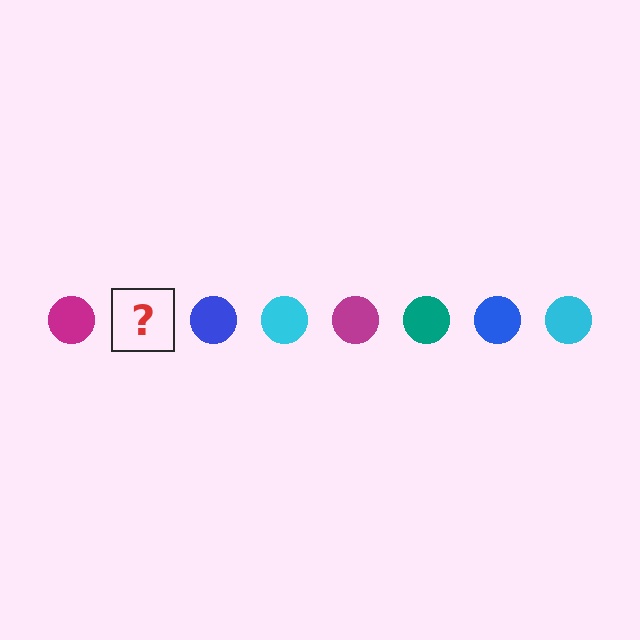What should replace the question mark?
The question mark should be replaced with a teal circle.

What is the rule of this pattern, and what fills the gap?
The rule is that the pattern cycles through magenta, teal, blue, cyan circles. The gap should be filled with a teal circle.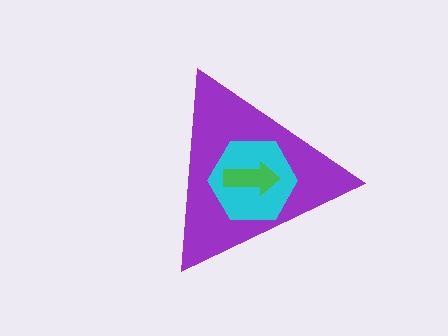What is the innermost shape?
The green arrow.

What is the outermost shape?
The purple triangle.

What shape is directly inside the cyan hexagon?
The green arrow.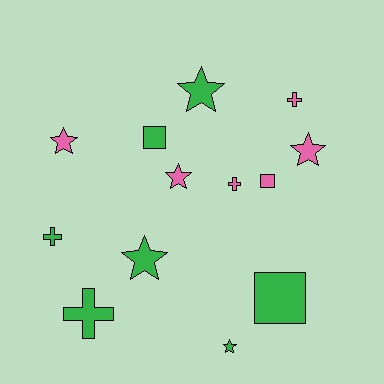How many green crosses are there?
There are 2 green crosses.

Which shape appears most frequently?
Star, with 6 objects.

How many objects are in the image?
There are 13 objects.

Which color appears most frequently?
Green, with 7 objects.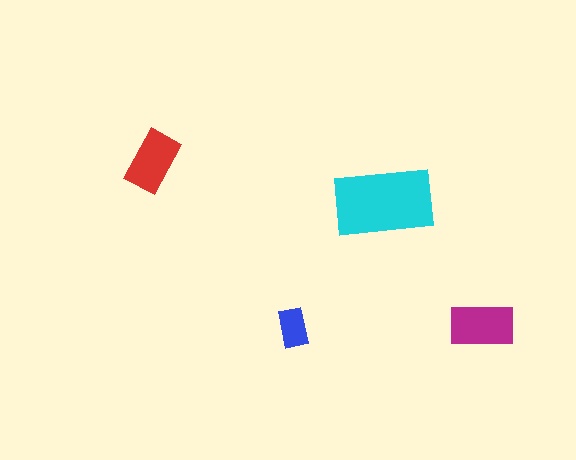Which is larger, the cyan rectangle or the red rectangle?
The cyan one.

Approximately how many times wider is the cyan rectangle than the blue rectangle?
About 2.5 times wider.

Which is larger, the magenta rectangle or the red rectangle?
The magenta one.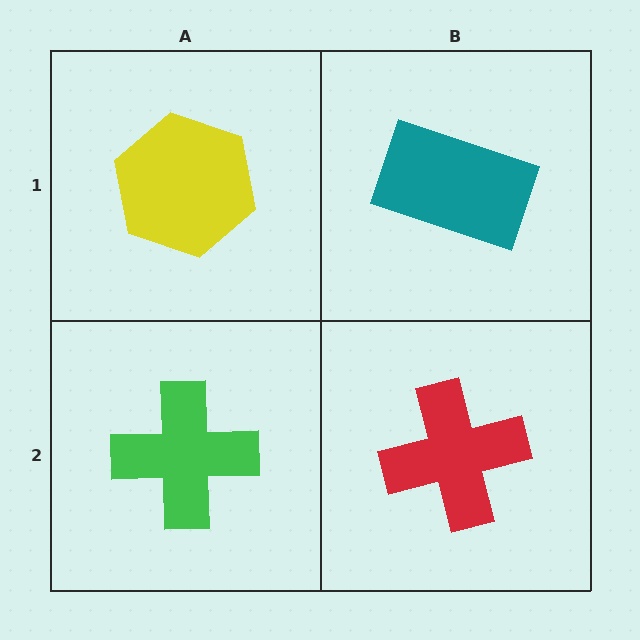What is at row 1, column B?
A teal rectangle.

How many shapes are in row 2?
2 shapes.